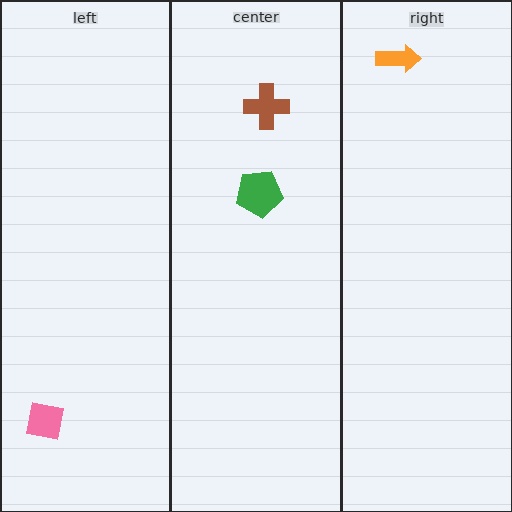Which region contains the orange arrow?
The right region.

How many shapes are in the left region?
1.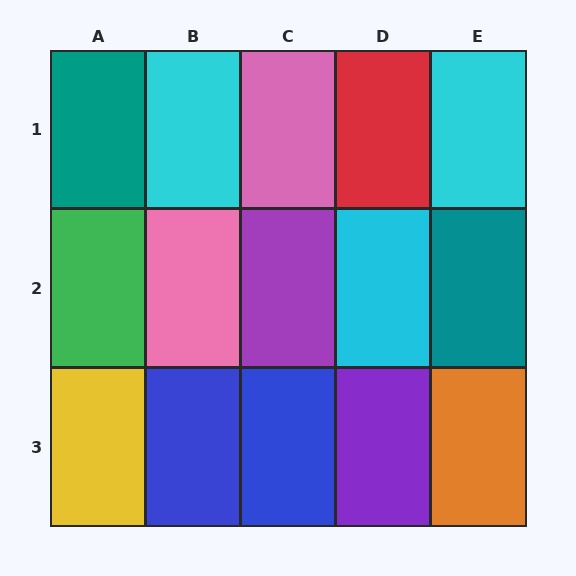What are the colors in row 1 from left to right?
Teal, cyan, pink, red, cyan.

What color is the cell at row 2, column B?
Pink.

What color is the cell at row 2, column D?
Cyan.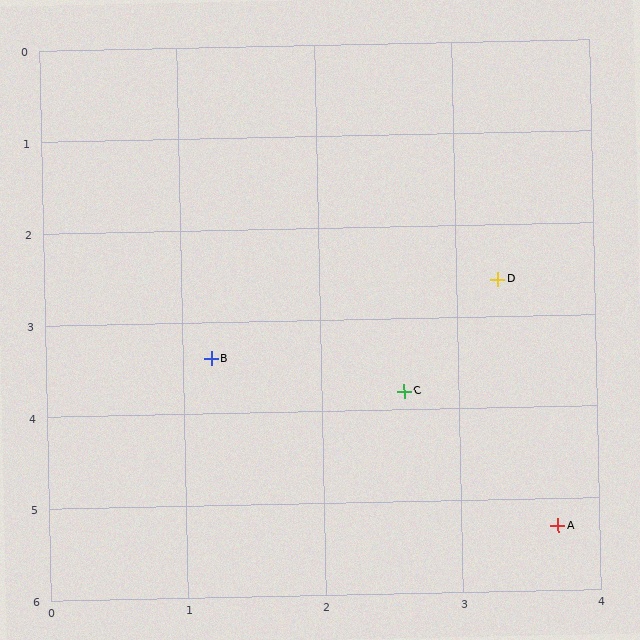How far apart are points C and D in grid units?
Points C and D are about 1.4 grid units apart.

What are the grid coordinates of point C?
Point C is at approximately (2.6, 3.8).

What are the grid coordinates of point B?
Point B is at approximately (1.2, 3.4).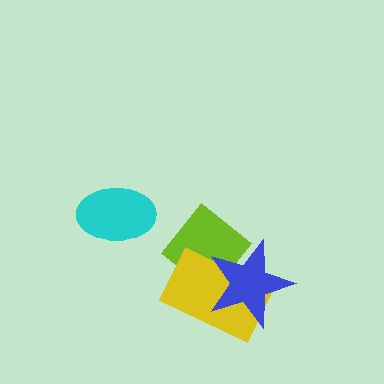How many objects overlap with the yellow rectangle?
2 objects overlap with the yellow rectangle.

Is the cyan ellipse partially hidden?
No, no other shape covers it.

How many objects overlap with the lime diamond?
2 objects overlap with the lime diamond.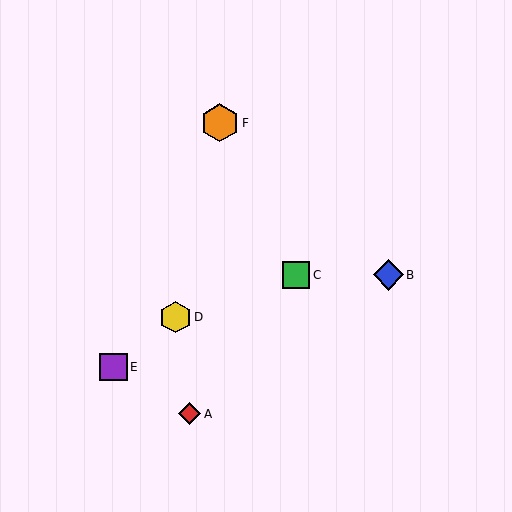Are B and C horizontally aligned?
Yes, both are at y≈275.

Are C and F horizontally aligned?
No, C is at y≈275 and F is at y≈123.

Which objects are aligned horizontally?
Objects B, C are aligned horizontally.